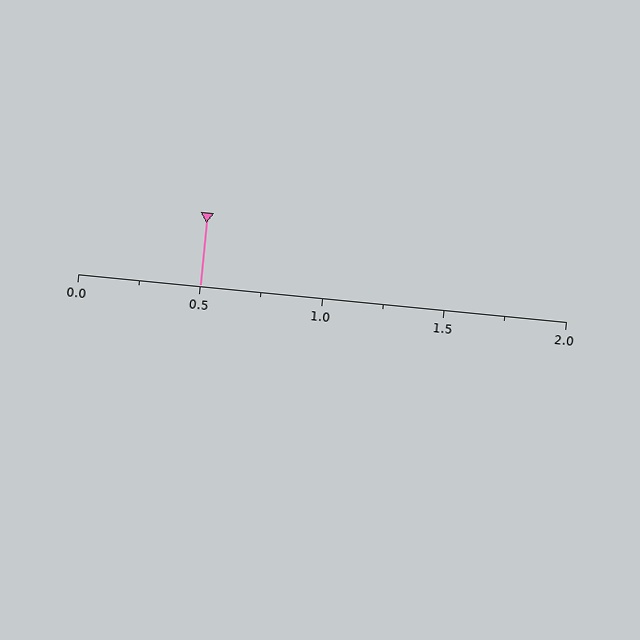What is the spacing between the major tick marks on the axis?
The major ticks are spaced 0.5 apart.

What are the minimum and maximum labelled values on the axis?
The axis runs from 0.0 to 2.0.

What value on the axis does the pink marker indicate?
The marker indicates approximately 0.5.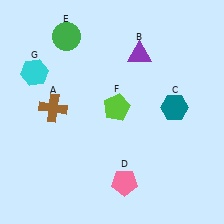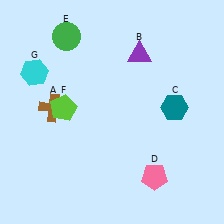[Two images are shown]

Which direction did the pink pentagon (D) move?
The pink pentagon (D) moved right.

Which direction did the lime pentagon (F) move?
The lime pentagon (F) moved left.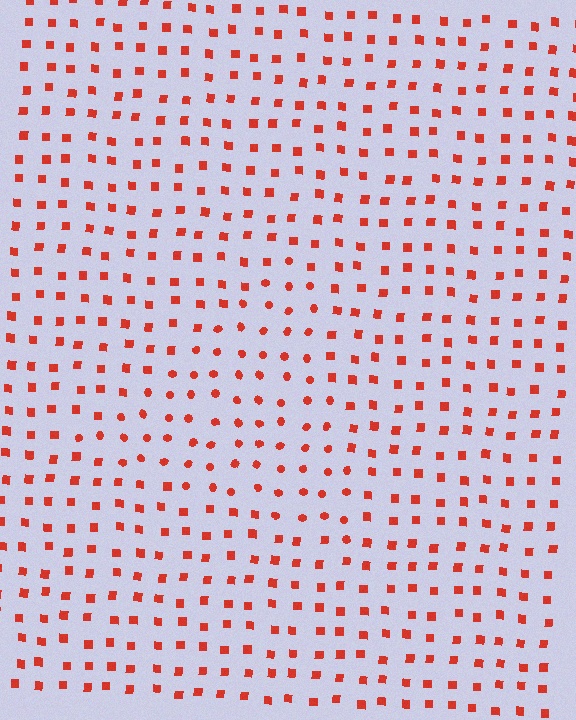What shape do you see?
I see a triangle.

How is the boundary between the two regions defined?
The boundary is defined by a change in element shape: circles inside vs. squares outside. All elements share the same color and spacing.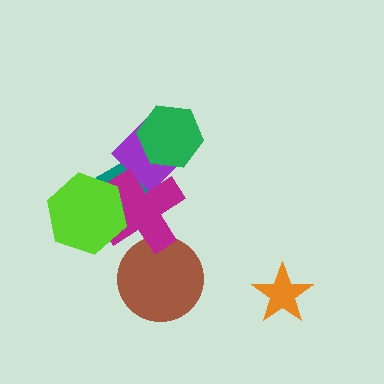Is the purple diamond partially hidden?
Yes, it is partially covered by another shape.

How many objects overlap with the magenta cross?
4 objects overlap with the magenta cross.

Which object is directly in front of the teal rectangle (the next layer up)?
The purple diamond is directly in front of the teal rectangle.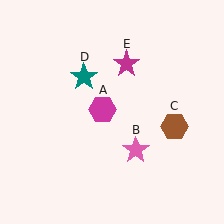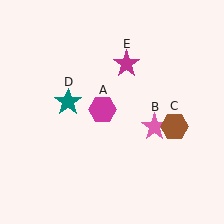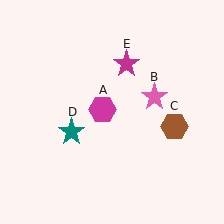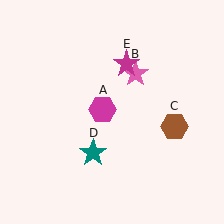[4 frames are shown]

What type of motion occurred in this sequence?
The pink star (object B), teal star (object D) rotated counterclockwise around the center of the scene.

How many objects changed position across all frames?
2 objects changed position: pink star (object B), teal star (object D).